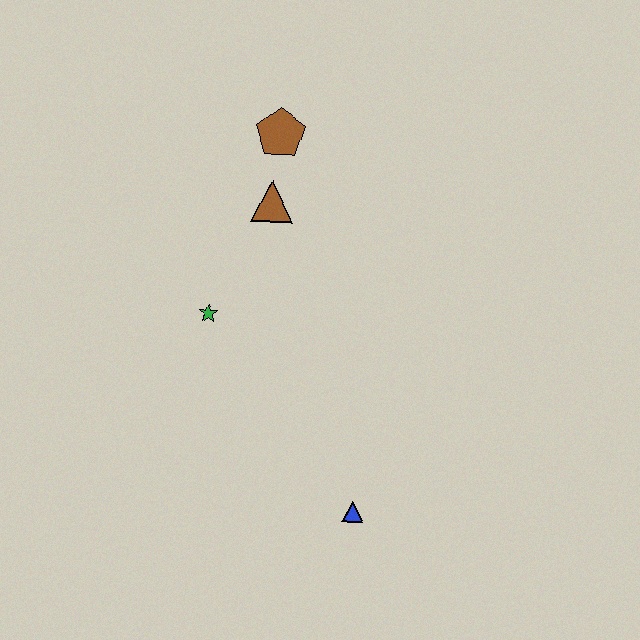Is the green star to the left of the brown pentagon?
Yes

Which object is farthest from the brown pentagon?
The blue triangle is farthest from the brown pentagon.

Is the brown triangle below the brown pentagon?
Yes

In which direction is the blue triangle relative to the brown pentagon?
The blue triangle is below the brown pentagon.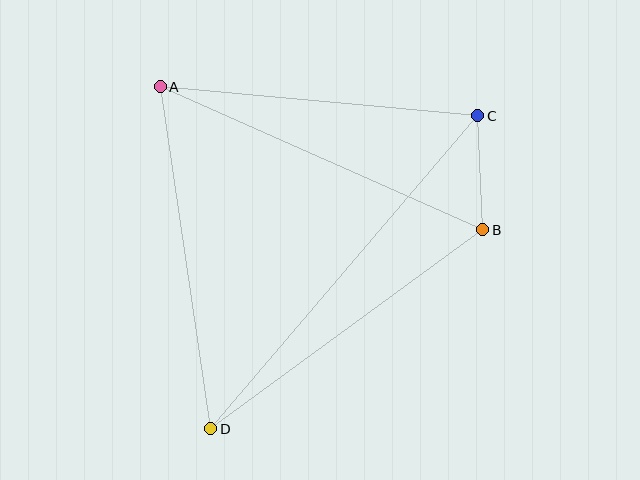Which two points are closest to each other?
Points B and C are closest to each other.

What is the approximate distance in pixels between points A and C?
The distance between A and C is approximately 319 pixels.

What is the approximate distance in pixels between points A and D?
The distance between A and D is approximately 346 pixels.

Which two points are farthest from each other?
Points C and D are farthest from each other.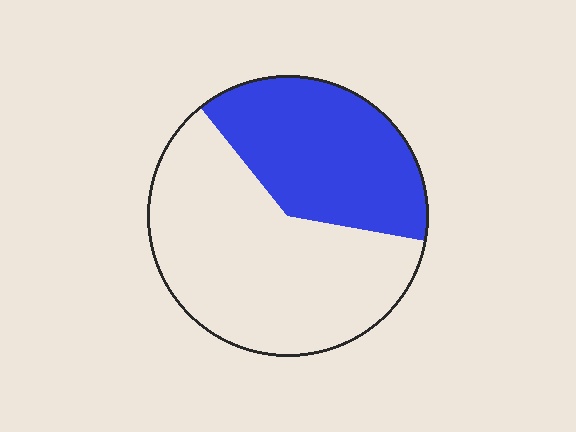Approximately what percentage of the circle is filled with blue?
Approximately 40%.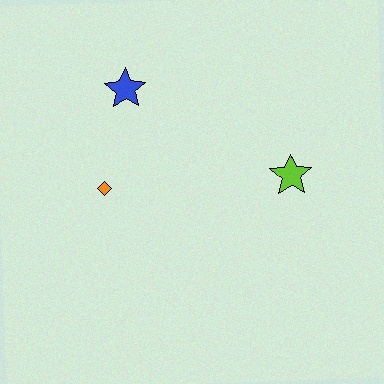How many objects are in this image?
There are 3 objects.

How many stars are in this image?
There are 2 stars.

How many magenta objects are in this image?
There are no magenta objects.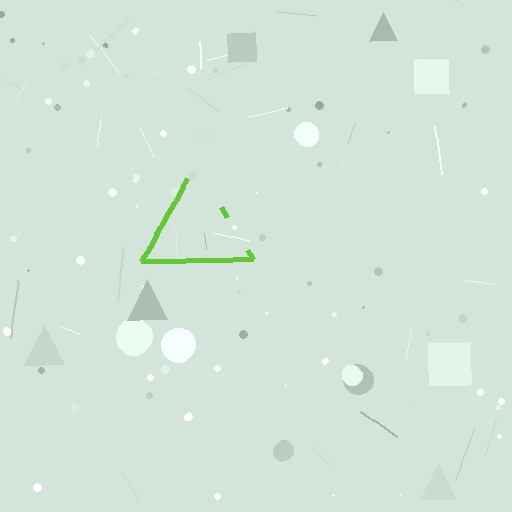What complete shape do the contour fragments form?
The contour fragments form a triangle.